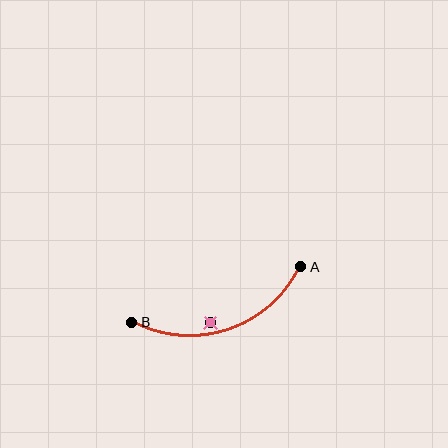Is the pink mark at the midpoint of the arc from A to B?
No — the pink mark does not lie on the arc at all. It sits slightly inside the curve.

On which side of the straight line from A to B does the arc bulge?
The arc bulges below the straight line connecting A and B.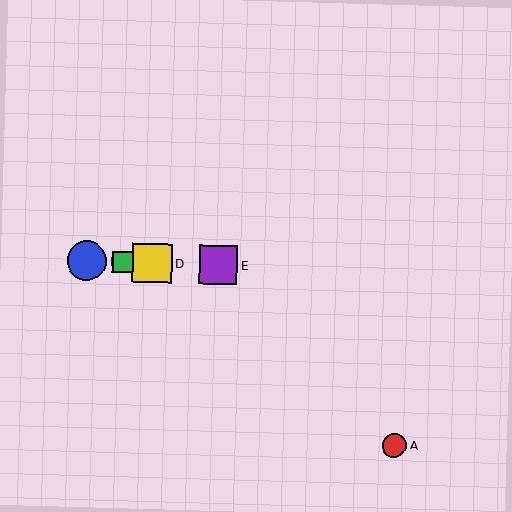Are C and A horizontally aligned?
No, C is at y≈262 and A is at y≈445.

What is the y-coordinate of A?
Object A is at y≈445.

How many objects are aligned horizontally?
4 objects (B, C, D, E) are aligned horizontally.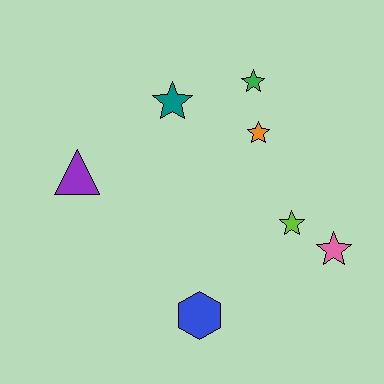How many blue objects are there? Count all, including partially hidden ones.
There is 1 blue object.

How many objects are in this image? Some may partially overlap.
There are 7 objects.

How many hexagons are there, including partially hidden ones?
There is 1 hexagon.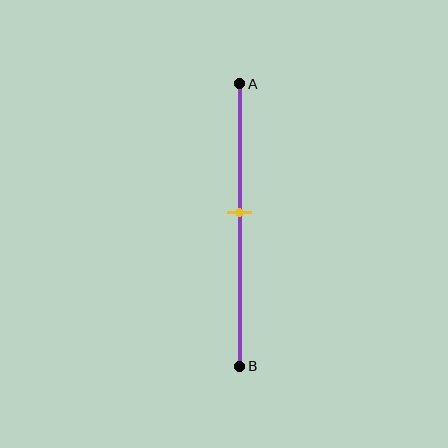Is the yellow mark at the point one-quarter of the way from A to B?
No, the mark is at about 45% from A, not at the 25% one-quarter point.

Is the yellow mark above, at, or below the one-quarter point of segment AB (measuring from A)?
The yellow mark is below the one-quarter point of segment AB.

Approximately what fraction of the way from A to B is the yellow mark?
The yellow mark is approximately 45% of the way from A to B.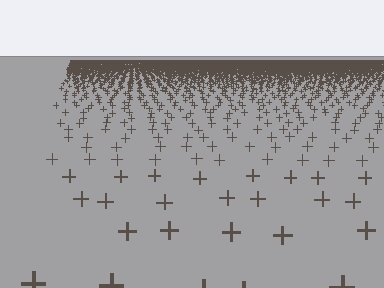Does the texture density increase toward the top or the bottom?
Density increases toward the top.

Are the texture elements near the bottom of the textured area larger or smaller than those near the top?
Larger. Near the bottom, elements are closer to the viewer and appear at a bigger on-screen size.